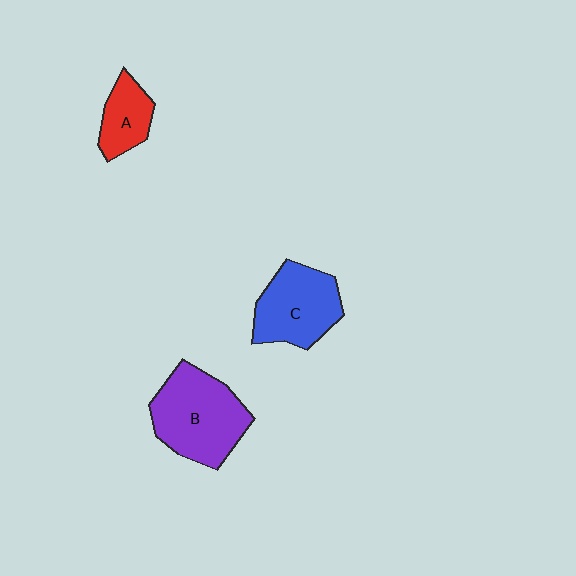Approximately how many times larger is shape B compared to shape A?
Approximately 2.2 times.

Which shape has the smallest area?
Shape A (red).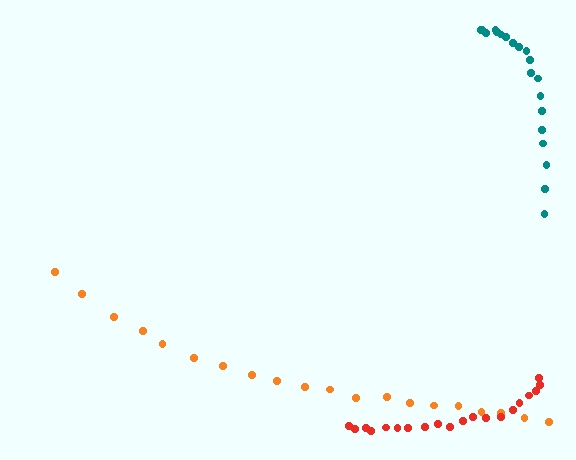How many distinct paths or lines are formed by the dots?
There are 3 distinct paths.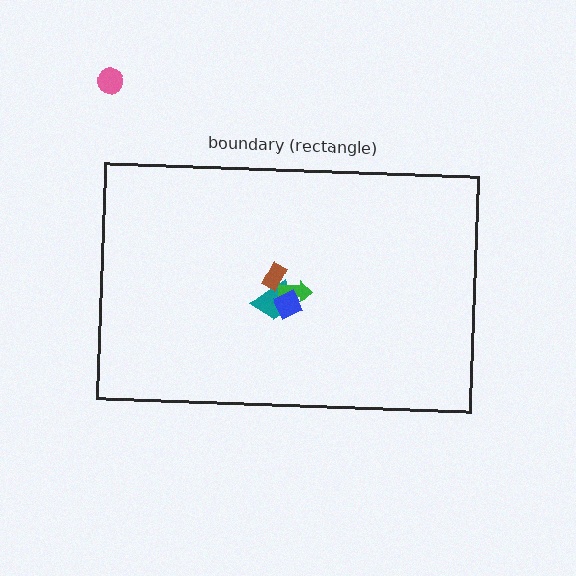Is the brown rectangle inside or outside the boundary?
Inside.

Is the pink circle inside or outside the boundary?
Outside.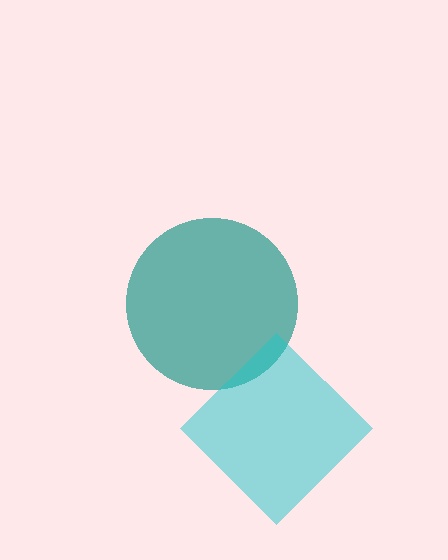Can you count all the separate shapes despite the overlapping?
Yes, there are 2 separate shapes.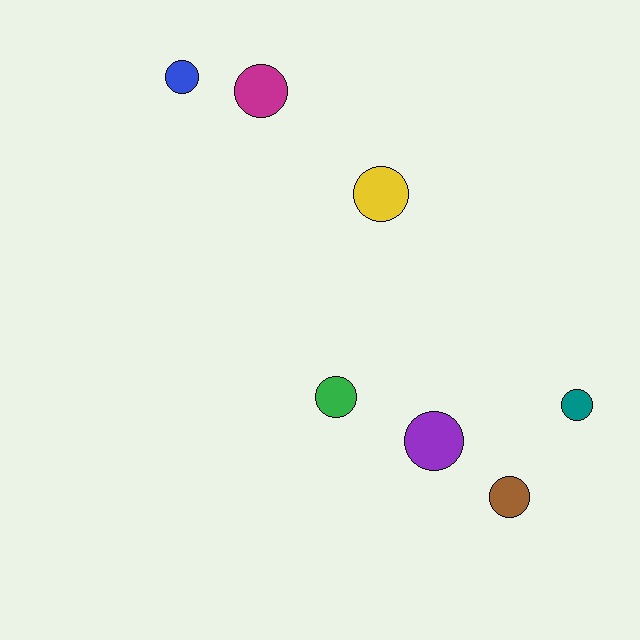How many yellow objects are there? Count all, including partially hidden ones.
There is 1 yellow object.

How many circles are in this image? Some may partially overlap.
There are 7 circles.